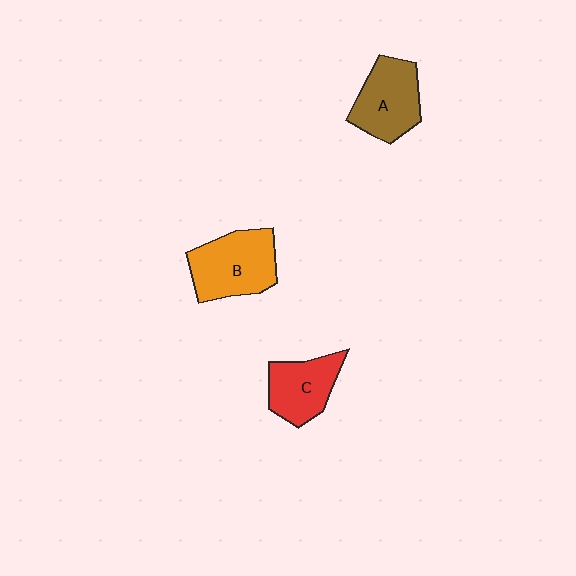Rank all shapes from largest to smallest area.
From largest to smallest: B (orange), A (brown), C (red).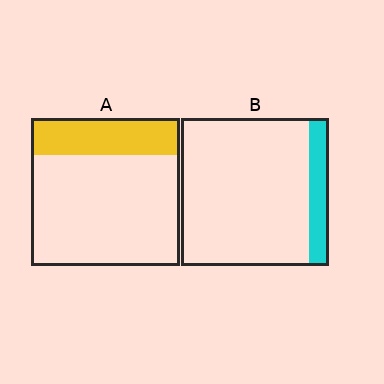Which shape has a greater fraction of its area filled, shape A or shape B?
Shape A.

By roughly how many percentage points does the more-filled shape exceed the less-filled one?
By roughly 10 percentage points (A over B).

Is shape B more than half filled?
No.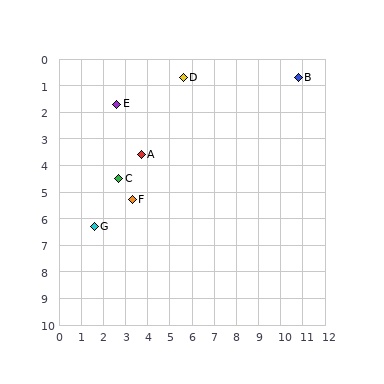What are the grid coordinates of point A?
Point A is at approximately (3.7, 3.6).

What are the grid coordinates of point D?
Point D is at approximately (5.6, 0.7).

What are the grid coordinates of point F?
Point F is at approximately (3.3, 5.3).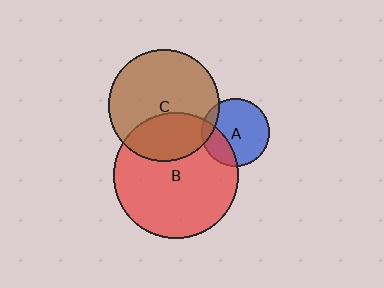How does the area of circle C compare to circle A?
Approximately 2.7 times.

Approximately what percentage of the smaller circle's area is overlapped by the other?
Approximately 10%.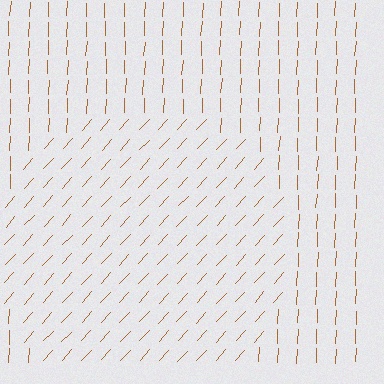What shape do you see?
I see a circle.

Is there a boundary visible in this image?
Yes, there is a texture boundary formed by a change in line orientation.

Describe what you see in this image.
The image is filled with small brown line segments. A circle region in the image has lines oriented differently from the surrounding lines, creating a visible texture boundary.